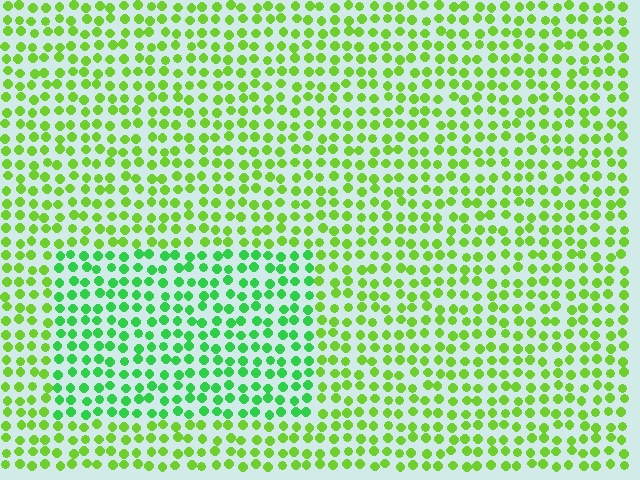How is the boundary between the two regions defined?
The boundary is defined purely by a slight shift in hue (about 34 degrees). Spacing, size, and orientation are identical on both sides.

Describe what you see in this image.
The image is filled with small lime elements in a uniform arrangement. A rectangle-shaped region is visible where the elements are tinted to a slightly different hue, forming a subtle color boundary.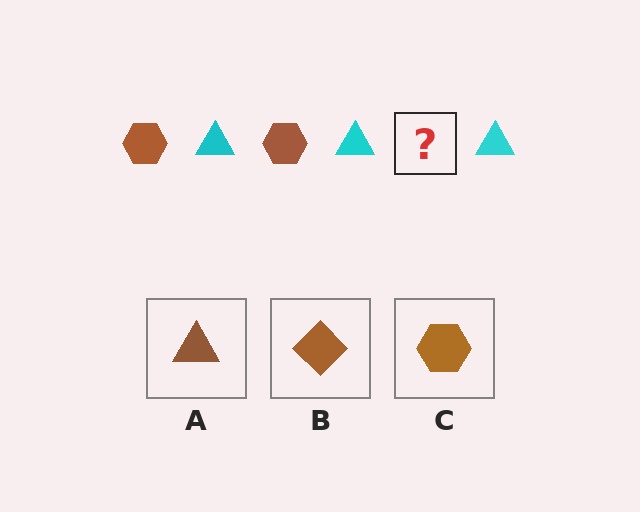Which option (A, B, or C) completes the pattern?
C.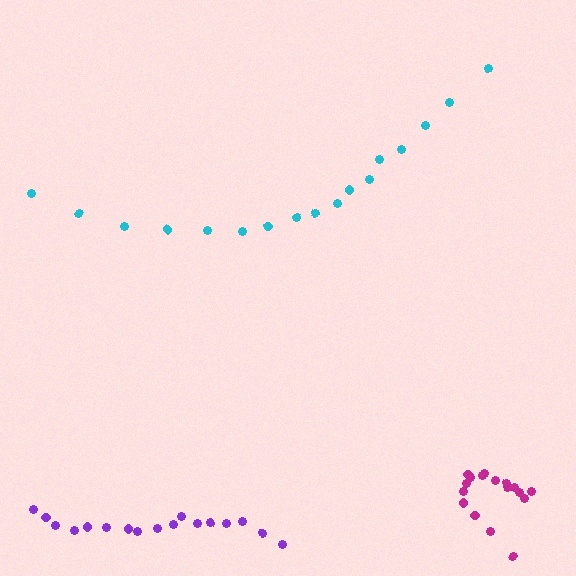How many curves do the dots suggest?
There are 3 distinct paths.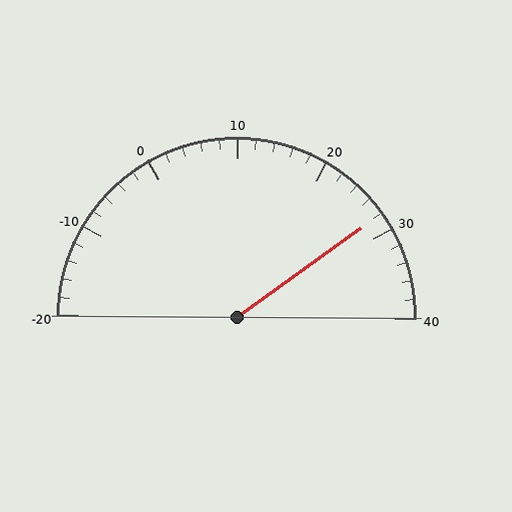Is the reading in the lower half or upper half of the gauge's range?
The reading is in the upper half of the range (-20 to 40).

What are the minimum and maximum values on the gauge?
The gauge ranges from -20 to 40.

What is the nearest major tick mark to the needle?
The nearest major tick mark is 30.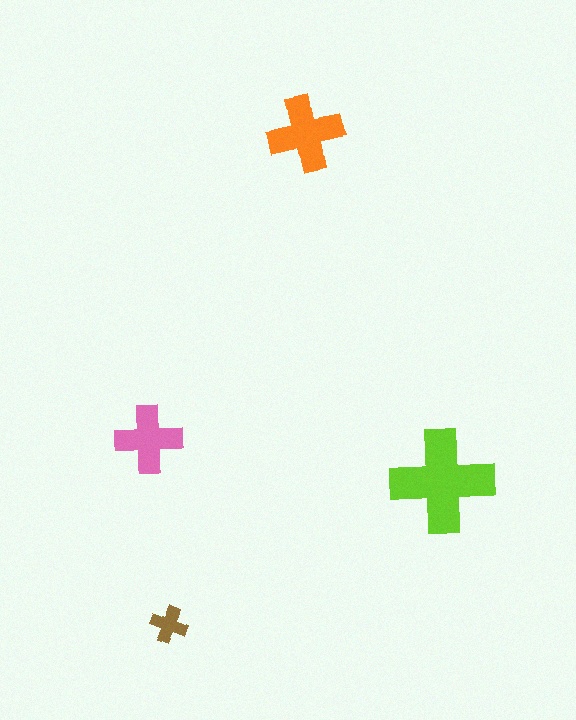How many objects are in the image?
There are 4 objects in the image.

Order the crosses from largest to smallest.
the lime one, the orange one, the pink one, the brown one.